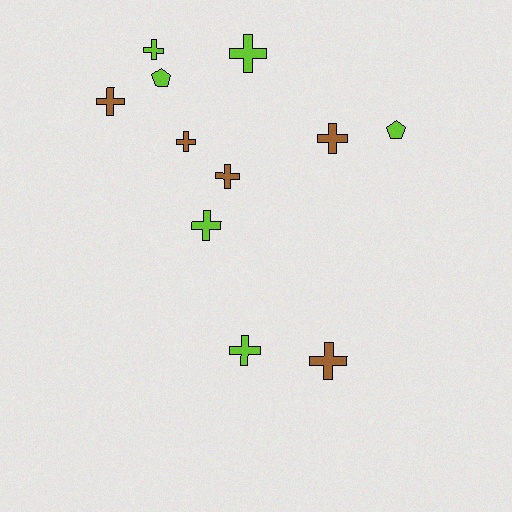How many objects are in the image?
There are 11 objects.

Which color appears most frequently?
Lime, with 6 objects.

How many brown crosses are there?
There are 5 brown crosses.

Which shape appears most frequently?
Cross, with 9 objects.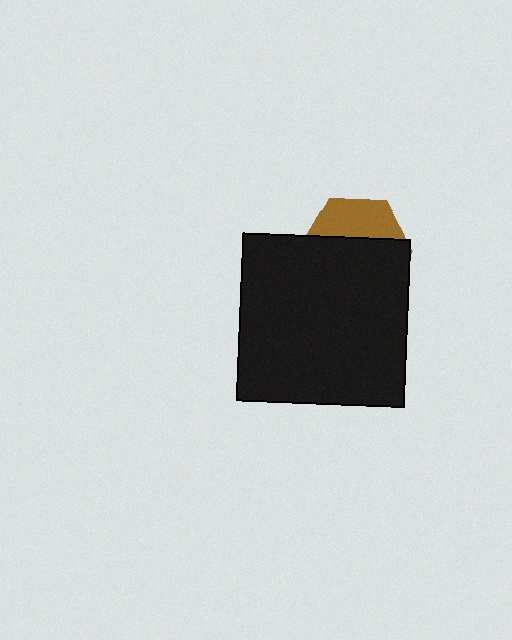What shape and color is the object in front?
The object in front is a black square.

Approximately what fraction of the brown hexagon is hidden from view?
Roughly 65% of the brown hexagon is hidden behind the black square.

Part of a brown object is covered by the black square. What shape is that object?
It is a hexagon.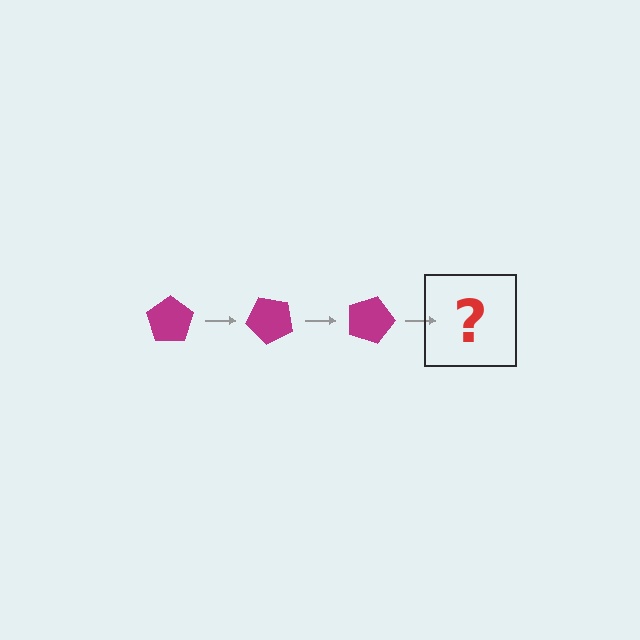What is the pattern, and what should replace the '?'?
The pattern is that the pentagon rotates 45 degrees each step. The '?' should be a magenta pentagon rotated 135 degrees.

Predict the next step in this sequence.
The next step is a magenta pentagon rotated 135 degrees.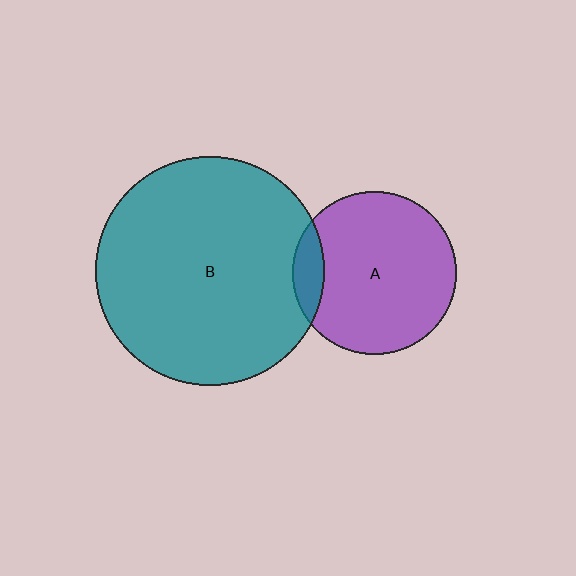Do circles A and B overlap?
Yes.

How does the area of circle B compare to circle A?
Approximately 2.0 times.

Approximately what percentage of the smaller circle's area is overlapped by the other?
Approximately 10%.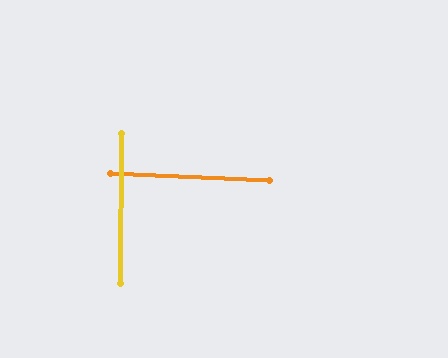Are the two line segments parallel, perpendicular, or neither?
Perpendicular — they meet at approximately 88°.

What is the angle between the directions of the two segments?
Approximately 88 degrees.